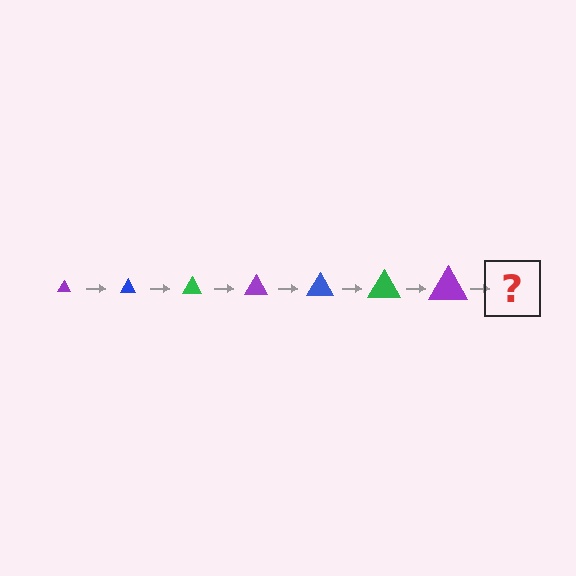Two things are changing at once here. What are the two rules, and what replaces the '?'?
The two rules are that the triangle grows larger each step and the color cycles through purple, blue, and green. The '?' should be a blue triangle, larger than the previous one.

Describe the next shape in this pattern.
It should be a blue triangle, larger than the previous one.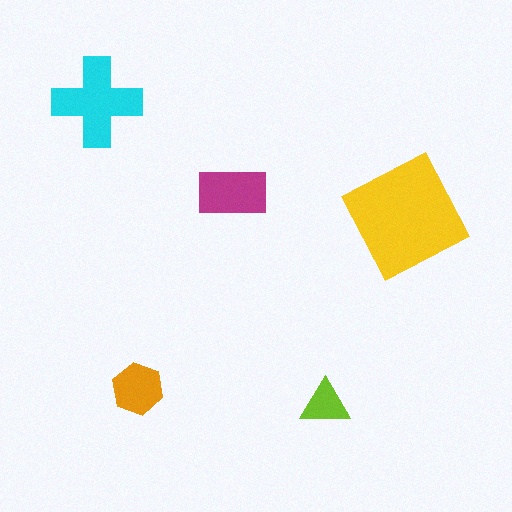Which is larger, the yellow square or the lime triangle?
The yellow square.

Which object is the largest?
The yellow square.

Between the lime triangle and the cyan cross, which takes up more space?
The cyan cross.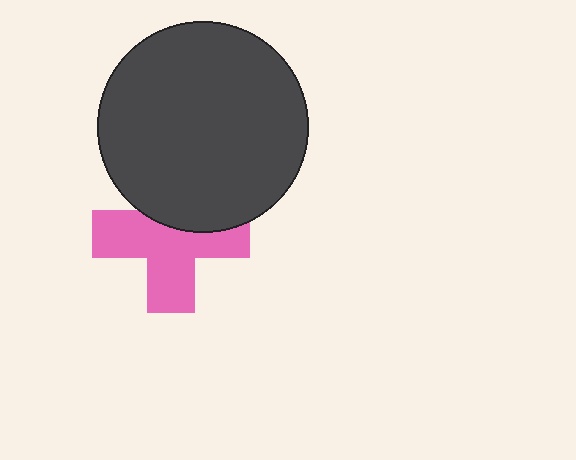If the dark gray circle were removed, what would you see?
You would see the complete pink cross.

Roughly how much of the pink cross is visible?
About half of it is visible (roughly 64%).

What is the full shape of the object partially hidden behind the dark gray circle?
The partially hidden object is a pink cross.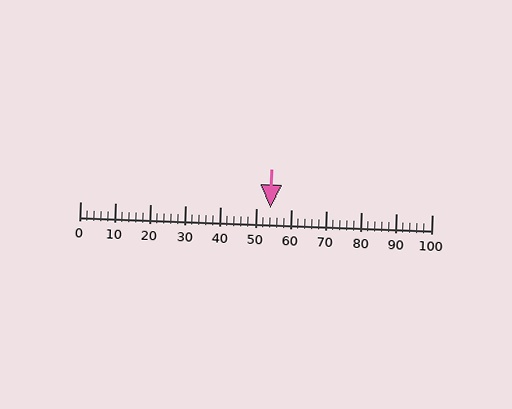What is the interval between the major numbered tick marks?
The major tick marks are spaced 10 units apart.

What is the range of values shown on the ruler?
The ruler shows values from 0 to 100.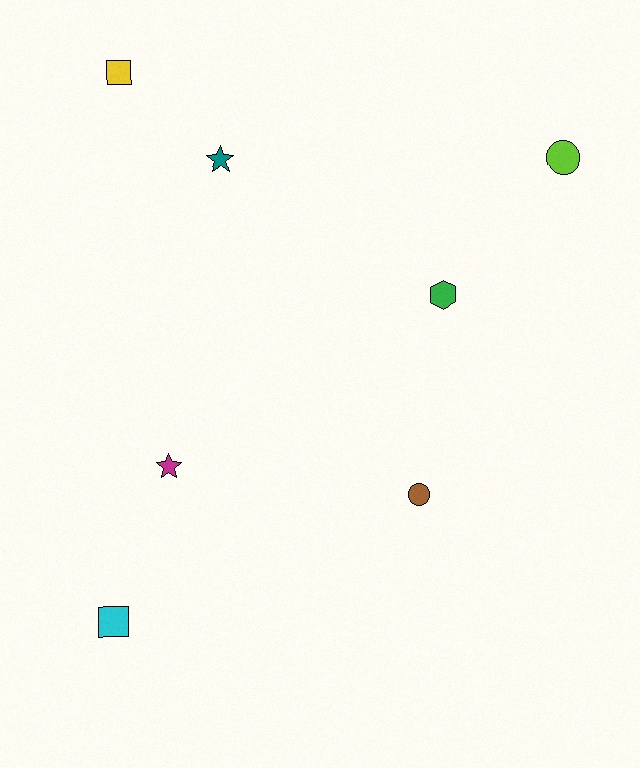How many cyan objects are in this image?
There is 1 cyan object.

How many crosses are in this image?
There are no crosses.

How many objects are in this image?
There are 7 objects.